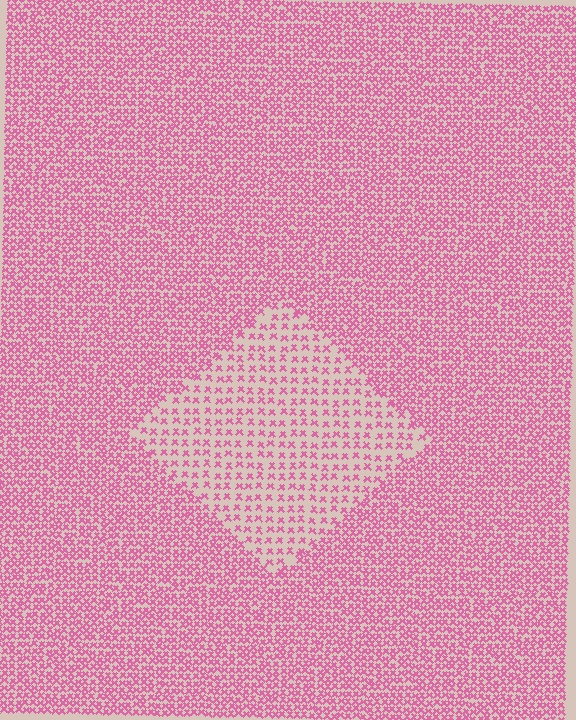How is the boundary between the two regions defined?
The boundary is defined by a change in element density (approximately 2.1x ratio). All elements are the same color, size, and shape.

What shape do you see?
I see a diamond.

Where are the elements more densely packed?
The elements are more densely packed outside the diamond boundary.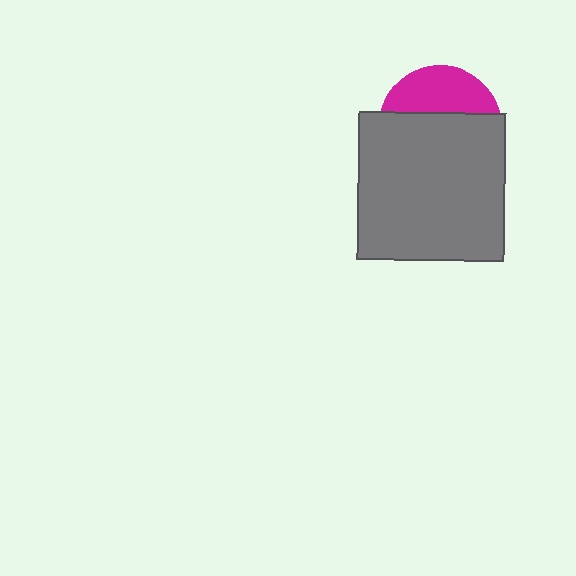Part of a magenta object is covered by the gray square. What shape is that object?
It is a circle.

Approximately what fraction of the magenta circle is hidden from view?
Roughly 65% of the magenta circle is hidden behind the gray square.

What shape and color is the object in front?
The object in front is a gray square.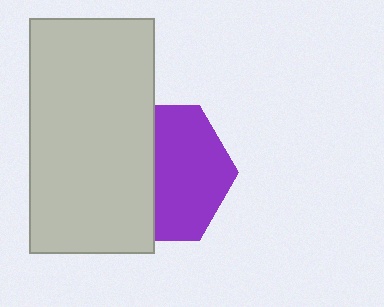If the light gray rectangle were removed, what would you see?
You would see the complete purple hexagon.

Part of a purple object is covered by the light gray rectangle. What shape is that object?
It is a hexagon.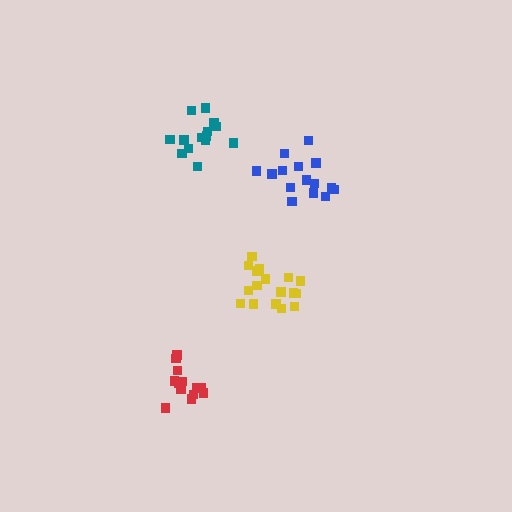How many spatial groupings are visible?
There are 4 spatial groupings.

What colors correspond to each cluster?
The clusters are colored: yellow, red, teal, blue.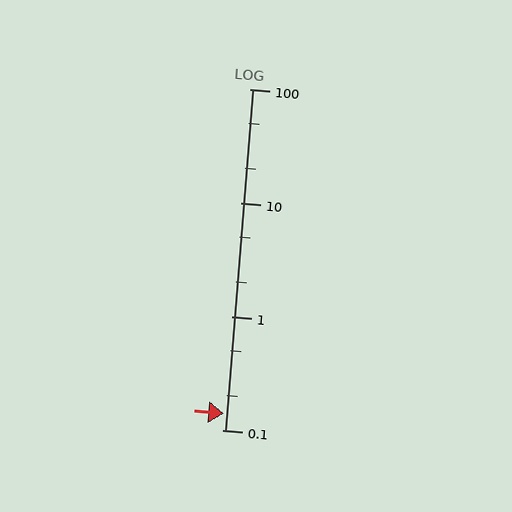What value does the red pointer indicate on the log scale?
The pointer indicates approximately 0.14.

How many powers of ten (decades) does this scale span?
The scale spans 3 decades, from 0.1 to 100.